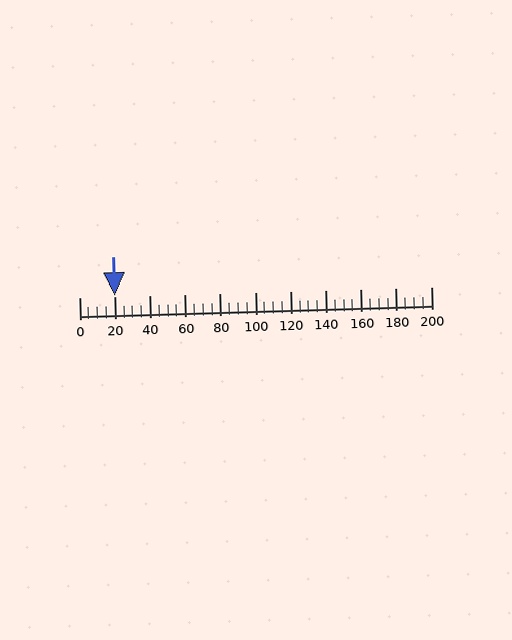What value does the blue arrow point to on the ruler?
The blue arrow points to approximately 20.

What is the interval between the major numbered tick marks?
The major tick marks are spaced 20 units apart.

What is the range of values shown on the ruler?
The ruler shows values from 0 to 200.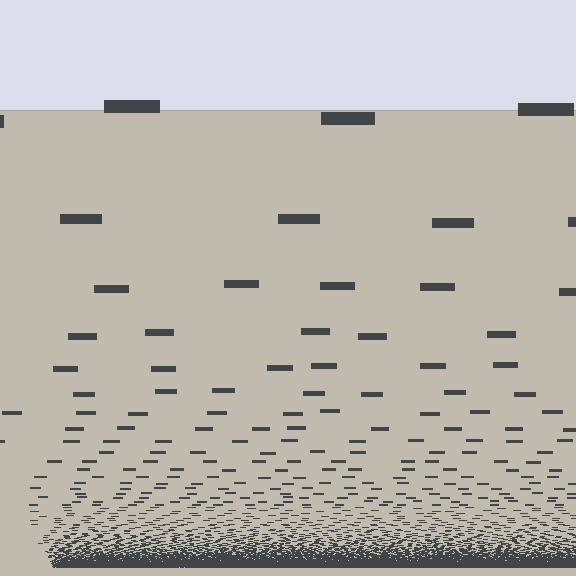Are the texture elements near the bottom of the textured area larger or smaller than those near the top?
Smaller. The gradient is inverted — elements near the bottom are smaller and denser.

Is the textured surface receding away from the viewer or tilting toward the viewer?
The surface appears to tilt toward the viewer. Texture elements get larger and sparser toward the top.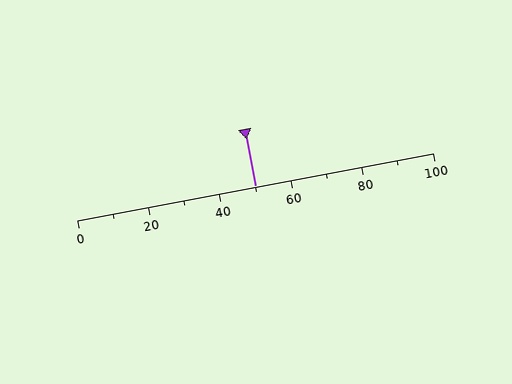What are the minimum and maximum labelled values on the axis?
The axis runs from 0 to 100.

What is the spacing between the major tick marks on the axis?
The major ticks are spaced 20 apart.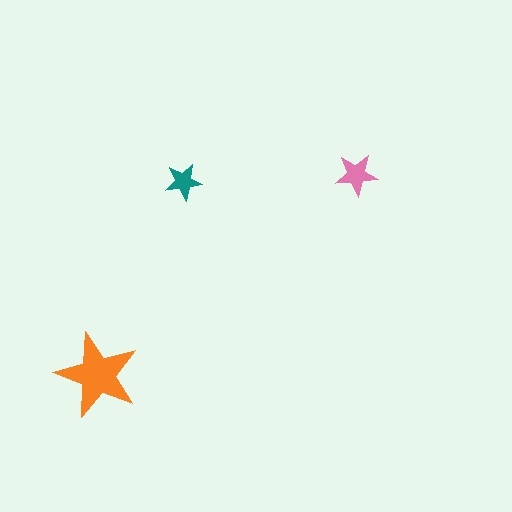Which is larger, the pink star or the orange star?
The orange one.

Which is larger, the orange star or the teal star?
The orange one.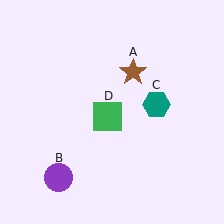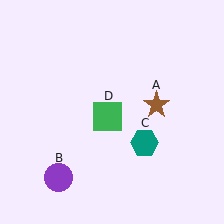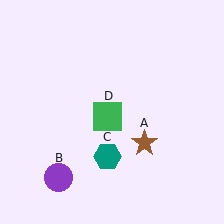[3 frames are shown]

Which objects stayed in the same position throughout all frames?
Purple circle (object B) and green square (object D) remained stationary.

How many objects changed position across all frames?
2 objects changed position: brown star (object A), teal hexagon (object C).